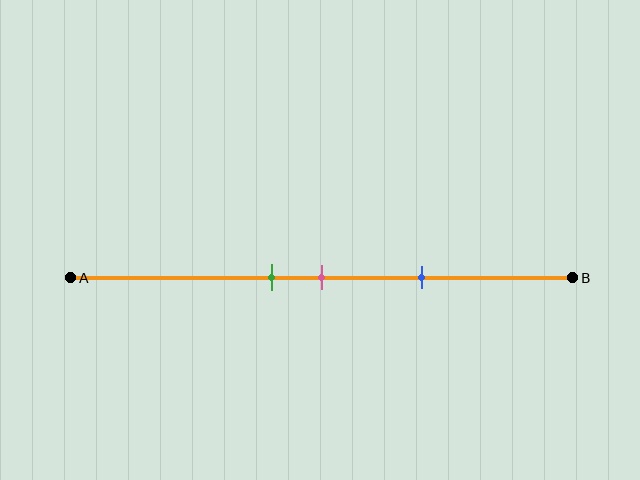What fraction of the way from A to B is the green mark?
The green mark is approximately 40% (0.4) of the way from A to B.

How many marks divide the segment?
There are 3 marks dividing the segment.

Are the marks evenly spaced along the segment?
Yes, the marks are approximately evenly spaced.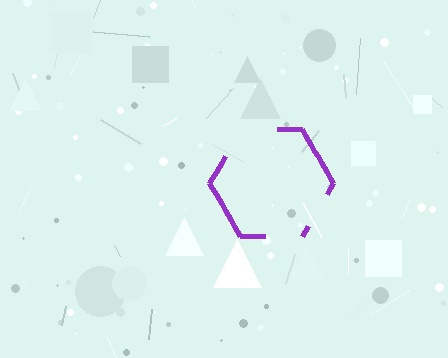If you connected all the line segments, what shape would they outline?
They would outline a hexagon.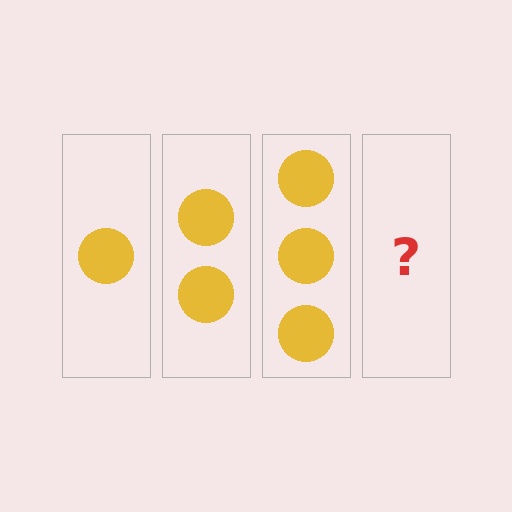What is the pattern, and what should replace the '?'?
The pattern is that each step adds one more circle. The '?' should be 4 circles.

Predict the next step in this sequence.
The next step is 4 circles.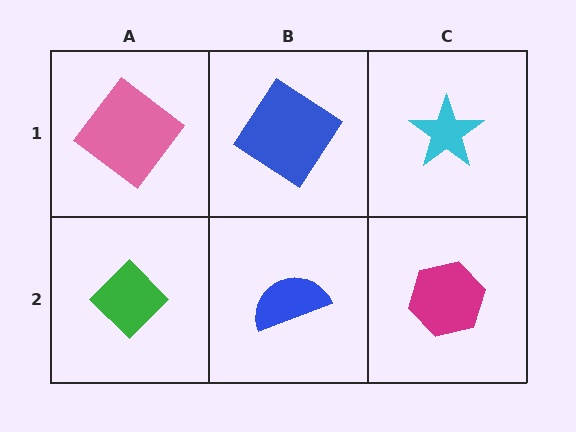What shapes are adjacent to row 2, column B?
A blue diamond (row 1, column B), a green diamond (row 2, column A), a magenta hexagon (row 2, column C).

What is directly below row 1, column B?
A blue semicircle.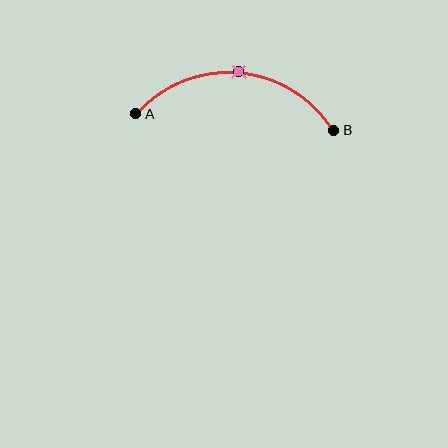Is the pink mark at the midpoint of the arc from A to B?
Yes. The pink mark lies on the arc at equal arc-length from both A and B — it is the arc midpoint.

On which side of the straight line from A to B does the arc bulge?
The arc bulges above the straight line connecting A and B.